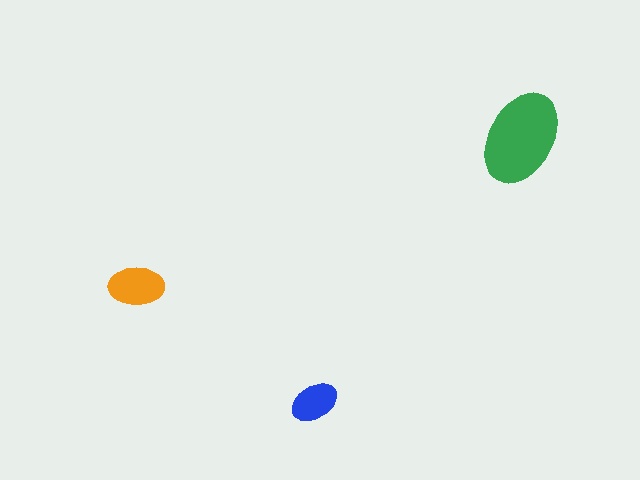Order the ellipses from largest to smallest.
the green one, the orange one, the blue one.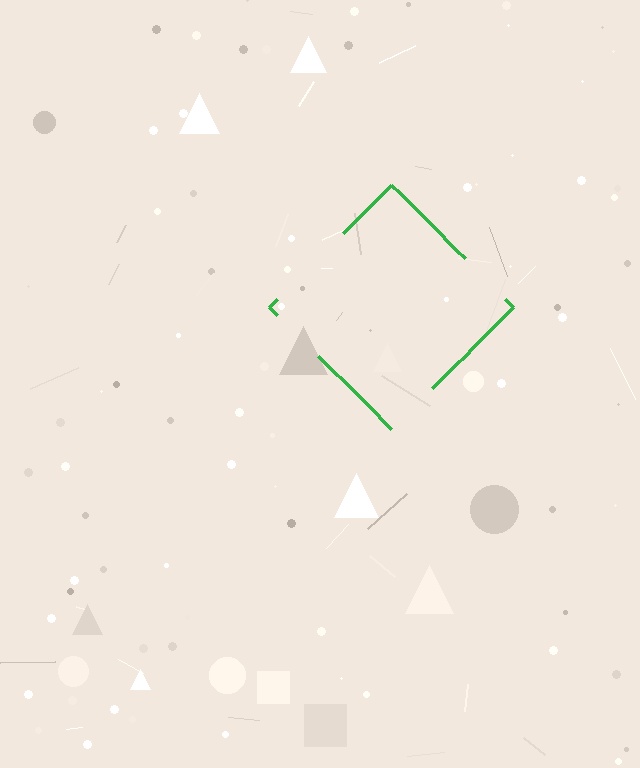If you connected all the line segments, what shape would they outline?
They would outline a diamond.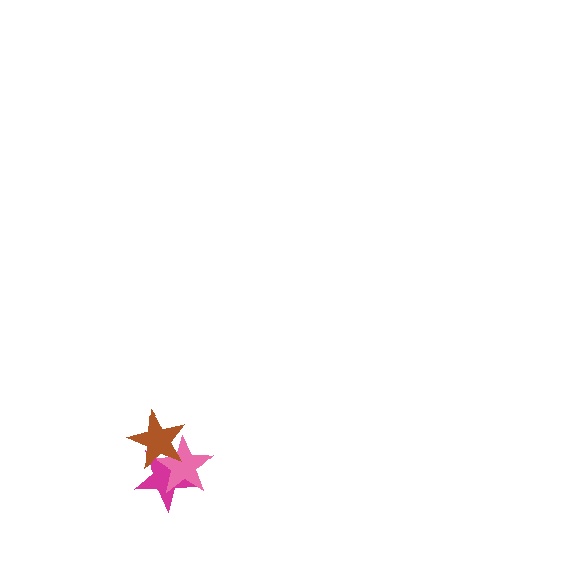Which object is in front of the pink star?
The brown star is in front of the pink star.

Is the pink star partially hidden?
Yes, it is partially covered by another shape.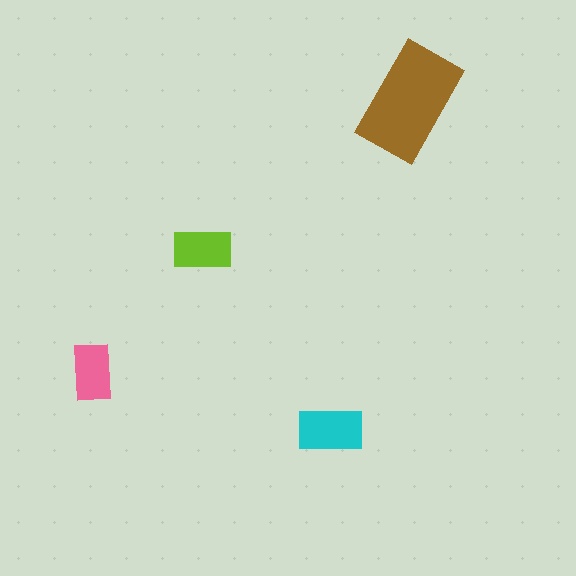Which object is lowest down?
The cyan rectangle is bottommost.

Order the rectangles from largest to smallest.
the brown one, the cyan one, the lime one, the pink one.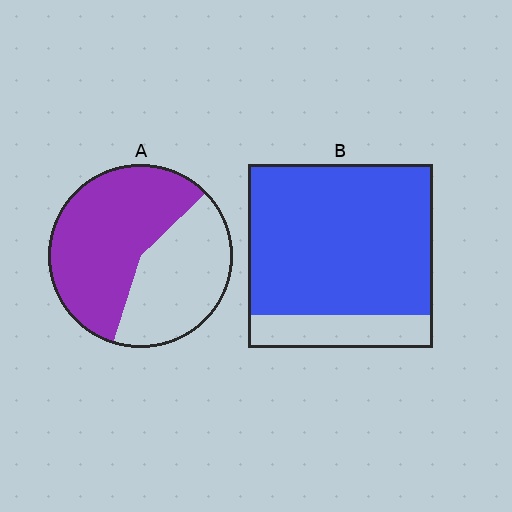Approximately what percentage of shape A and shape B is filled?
A is approximately 60% and B is approximately 80%.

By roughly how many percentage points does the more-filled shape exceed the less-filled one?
By roughly 25 percentage points (B over A).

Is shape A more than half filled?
Yes.